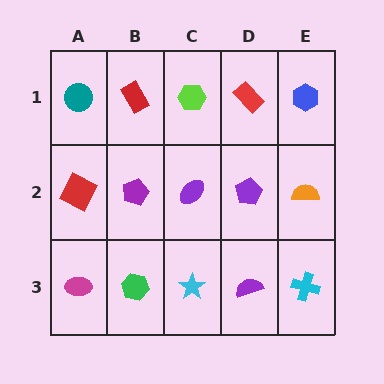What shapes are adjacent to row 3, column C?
A purple ellipse (row 2, column C), a green hexagon (row 3, column B), a purple semicircle (row 3, column D).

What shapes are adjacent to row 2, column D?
A red rectangle (row 1, column D), a purple semicircle (row 3, column D), a purple ellipse (row 2, column C), an orange semicircle (row 2, column E).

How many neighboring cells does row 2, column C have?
4.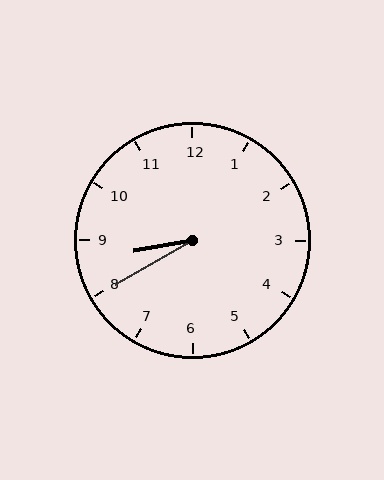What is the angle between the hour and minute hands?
Approximately 20 degrees.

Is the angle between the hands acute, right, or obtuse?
It is acute.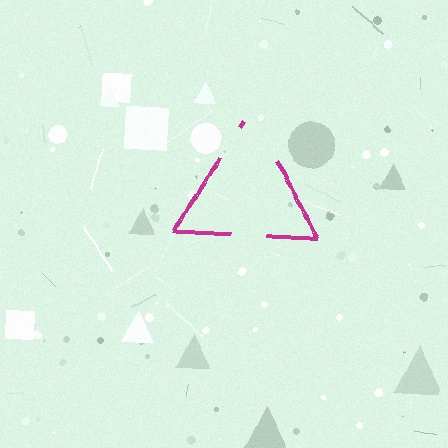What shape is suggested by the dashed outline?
The dashed outline suggests a triangle.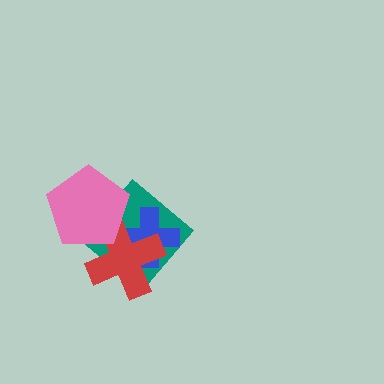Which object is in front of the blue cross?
The red cross is in front of the blue cross.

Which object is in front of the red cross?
The pink pentagon is in front of the red cross.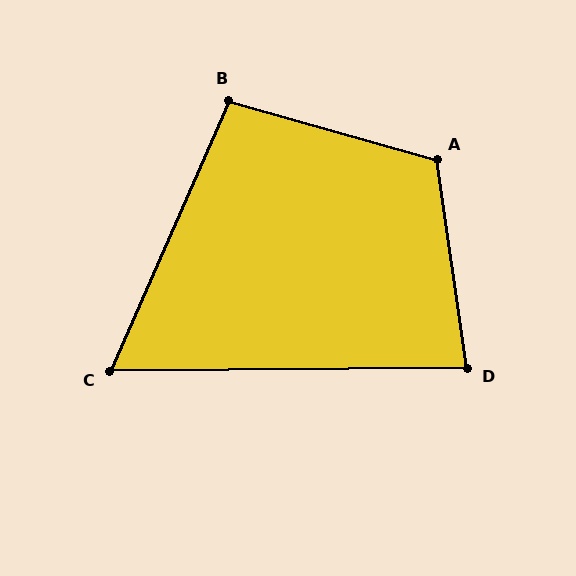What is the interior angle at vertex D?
Approximately 82 degrees (acute).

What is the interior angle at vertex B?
Approximately 98 degrees (obtuse).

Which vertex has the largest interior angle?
A, at approximately 114 degrees.